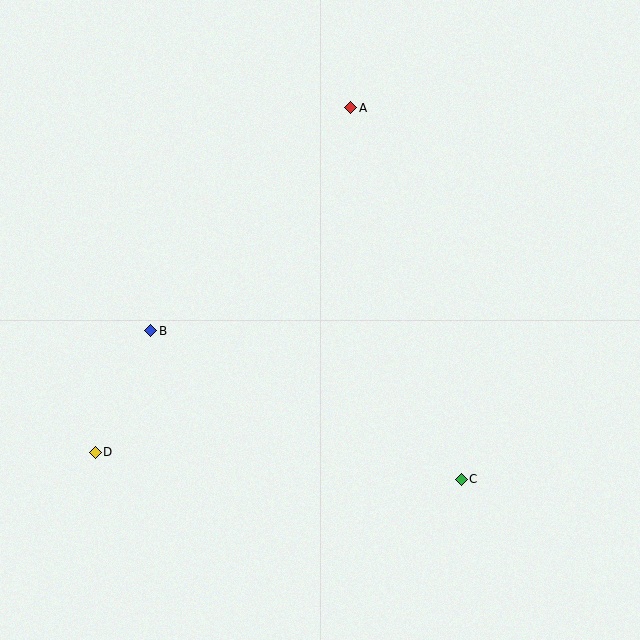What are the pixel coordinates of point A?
Point A is at (351, 108).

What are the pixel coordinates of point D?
Point D is at (95, 452).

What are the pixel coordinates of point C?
Point C is at (461, 480).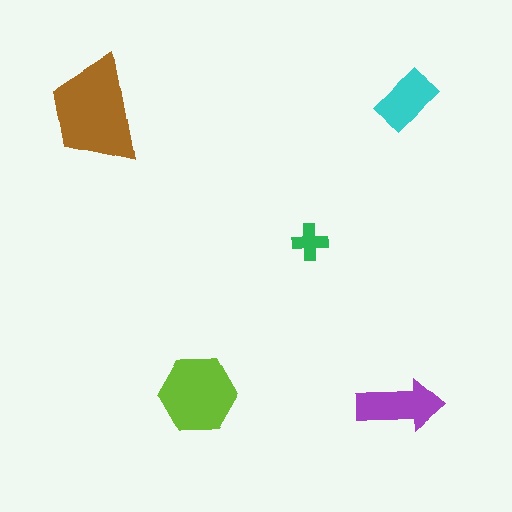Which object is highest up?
The cyan rectangle is topmost.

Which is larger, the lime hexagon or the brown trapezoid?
The brown trapezoid.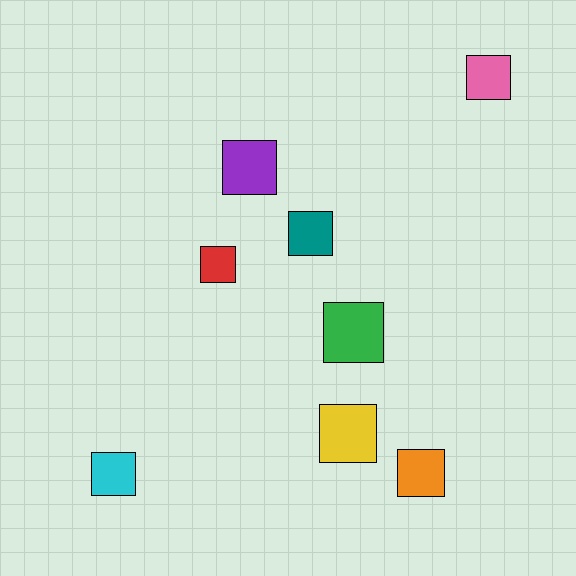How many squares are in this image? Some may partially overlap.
There are 8 squares.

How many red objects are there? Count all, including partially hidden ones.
There is 1 red object.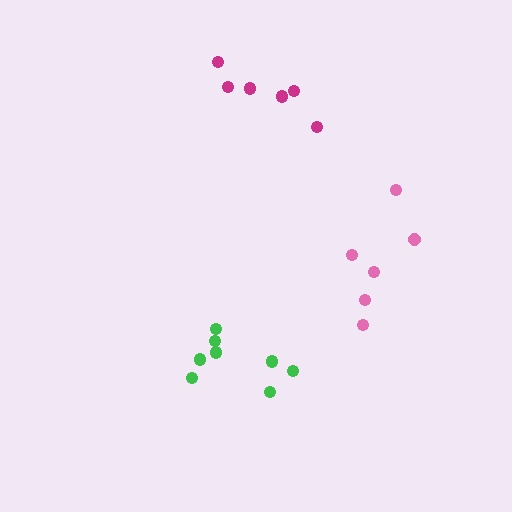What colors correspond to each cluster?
The clusters are colored: magenta, green, pink.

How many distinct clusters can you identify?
There are 3 distinct clusters.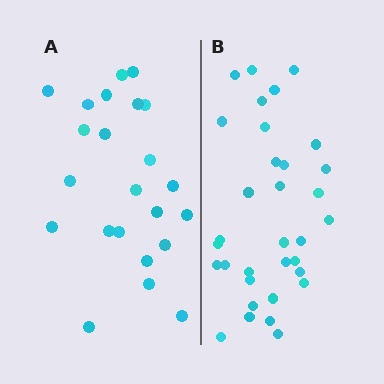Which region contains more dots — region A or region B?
Region B (the right region) has more dots.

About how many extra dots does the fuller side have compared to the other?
Region B has roughly 10 or so more dots than region A.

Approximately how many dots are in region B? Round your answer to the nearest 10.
About 30 dots. (The exact count is 33, which rounds to 30.)